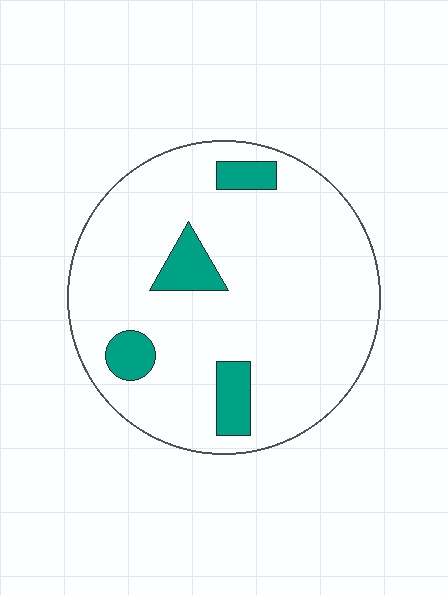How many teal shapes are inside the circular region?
4.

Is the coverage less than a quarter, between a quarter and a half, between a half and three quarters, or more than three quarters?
Less than a quarter.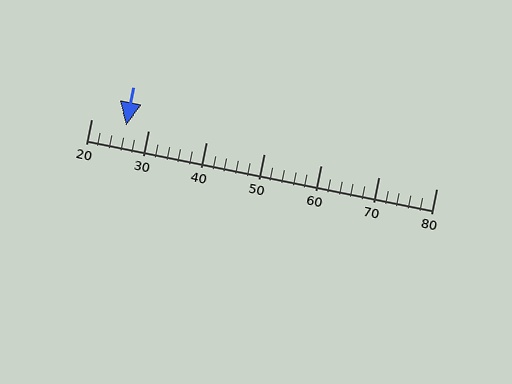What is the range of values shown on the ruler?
The ruler shows values from 20 to 80.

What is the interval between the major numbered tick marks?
The major tick marks are spaced 10 units apart.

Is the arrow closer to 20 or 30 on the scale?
The arrow is closer to 30.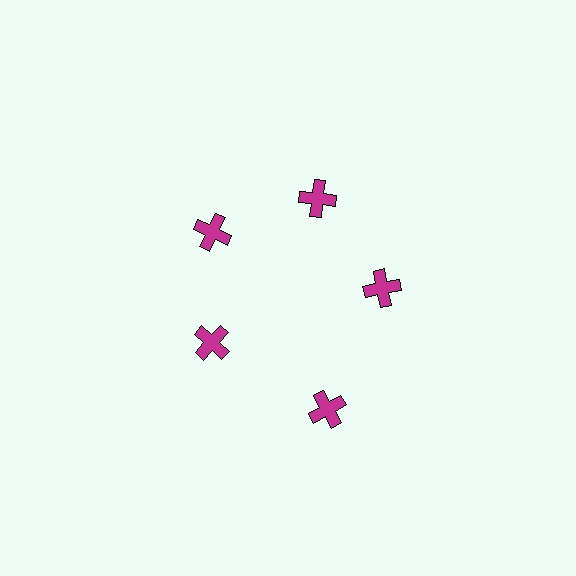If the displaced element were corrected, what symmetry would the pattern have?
It would have 5-fold rotational symmetry — the pattern would map onto itself every 72 degrees.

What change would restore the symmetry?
The symmetry would be restored by moving it inward, back onto the ring so that all 5 crosses sit at equal angles and equal distance from the center.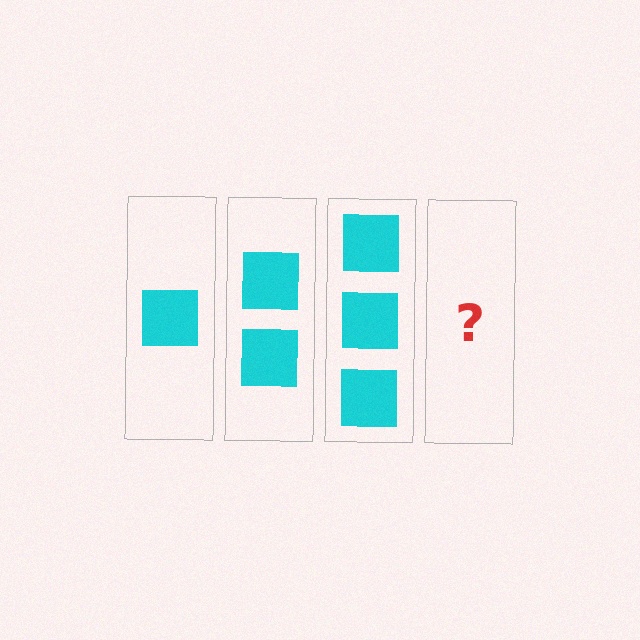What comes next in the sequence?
The next element should be 4 squares.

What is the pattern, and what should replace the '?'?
The pattern is that each step adds one more square. The '?' should be 4 squares.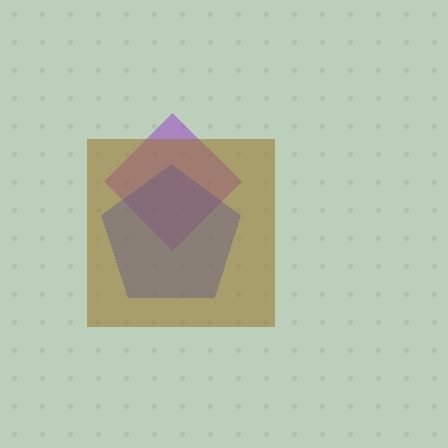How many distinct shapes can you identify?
There are 3 distinct shapes: a purple diamond, a blue pentagon, a brown square.